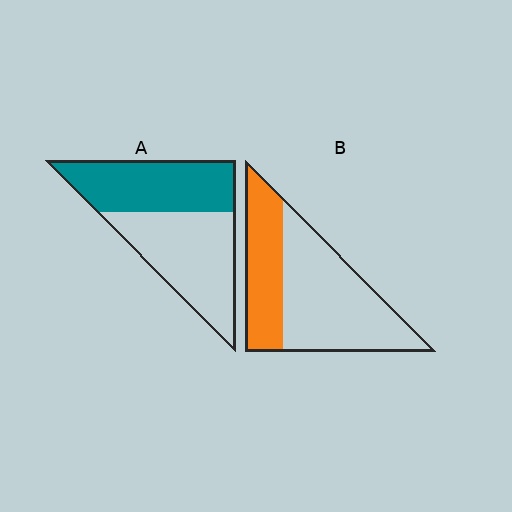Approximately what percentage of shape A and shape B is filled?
A is approximately 45% and B is approximately 35%.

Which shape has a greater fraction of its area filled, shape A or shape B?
Shape A.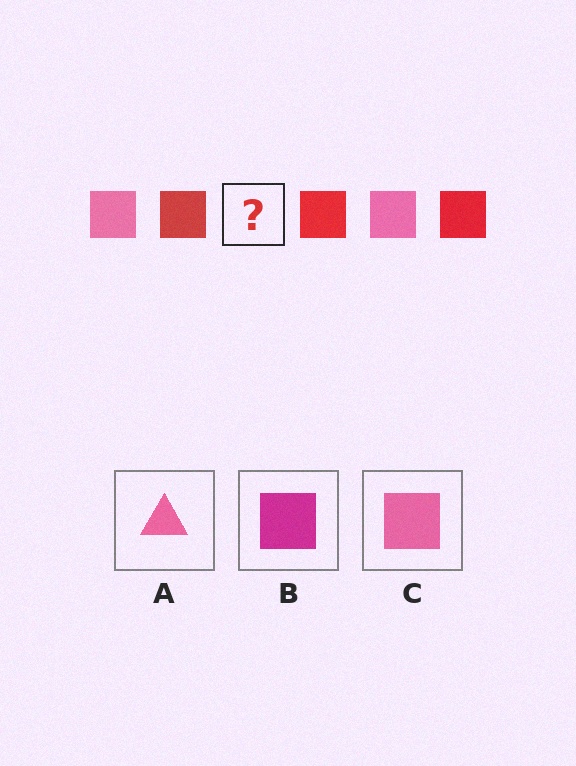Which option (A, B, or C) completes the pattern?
C.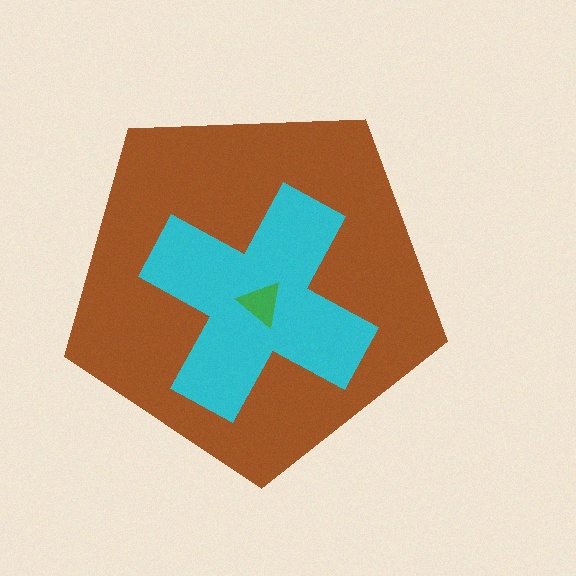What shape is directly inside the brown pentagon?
The cyan cross.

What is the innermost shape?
The green triangle.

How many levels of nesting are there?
3.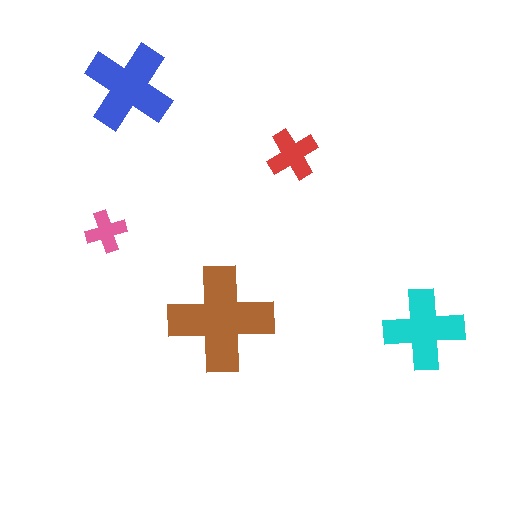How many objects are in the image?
There are 5 objects in the image.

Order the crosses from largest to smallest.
the brown one, the blue one, the cyan one, the red one, the pink one.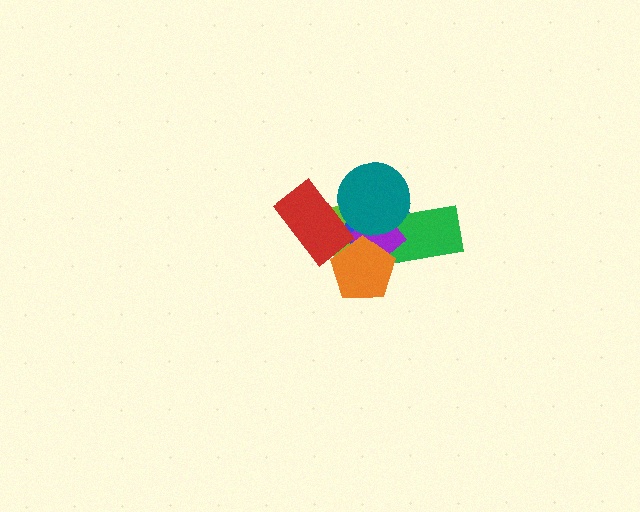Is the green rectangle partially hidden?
Yes, it is partially covered by another shape.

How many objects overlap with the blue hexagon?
6 objects overlap with the blue hexagon.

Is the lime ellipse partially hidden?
Yes, it is partially covered by another shape.